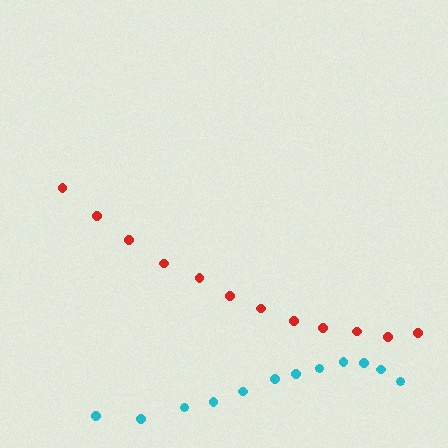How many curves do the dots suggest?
There are 2 distinct paths.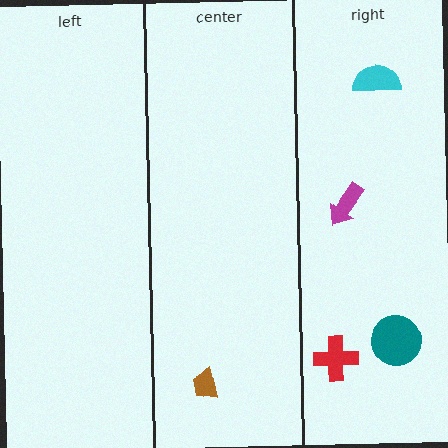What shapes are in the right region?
The red cross, the cyan semicircle, the magenta arrow, the teal circle.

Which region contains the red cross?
The right region.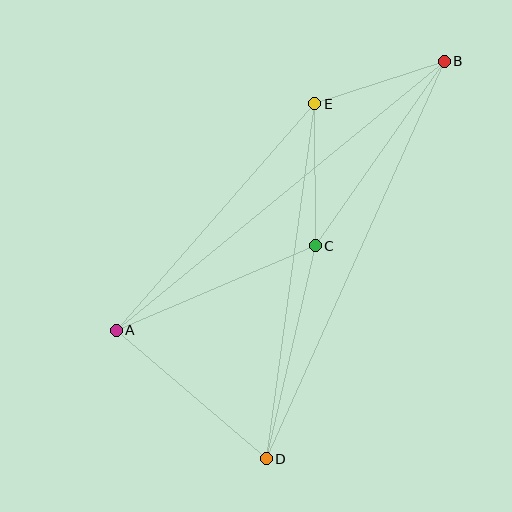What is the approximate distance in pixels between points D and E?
The distance between D and E is approximately 358 pixels.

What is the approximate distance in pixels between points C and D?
The distance between C and D is approximately 218 pixels.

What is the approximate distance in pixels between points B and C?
The distance between B and C is approximately 225 pixels.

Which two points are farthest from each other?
Points B and D are farthest from each other.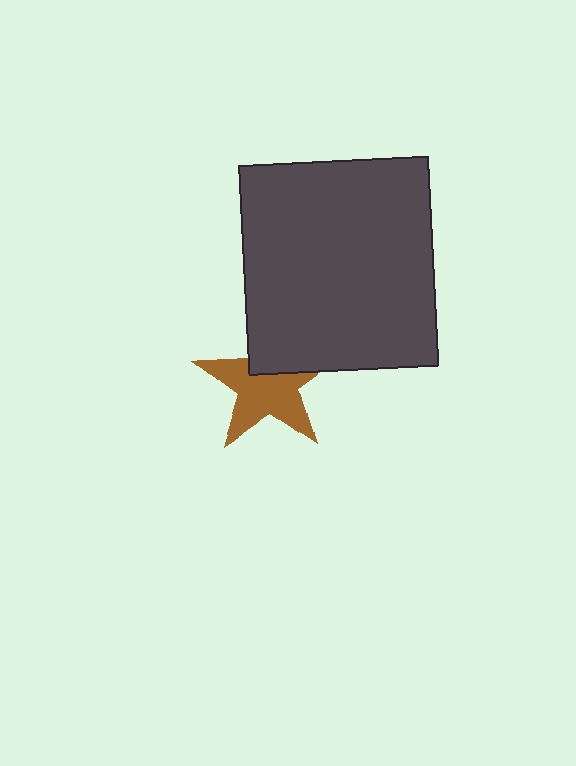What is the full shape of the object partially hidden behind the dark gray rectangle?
The partially hidden object is a brown star.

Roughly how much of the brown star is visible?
Most of it is visible (roughly 66%).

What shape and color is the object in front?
The object in front is a dark gray rectangle.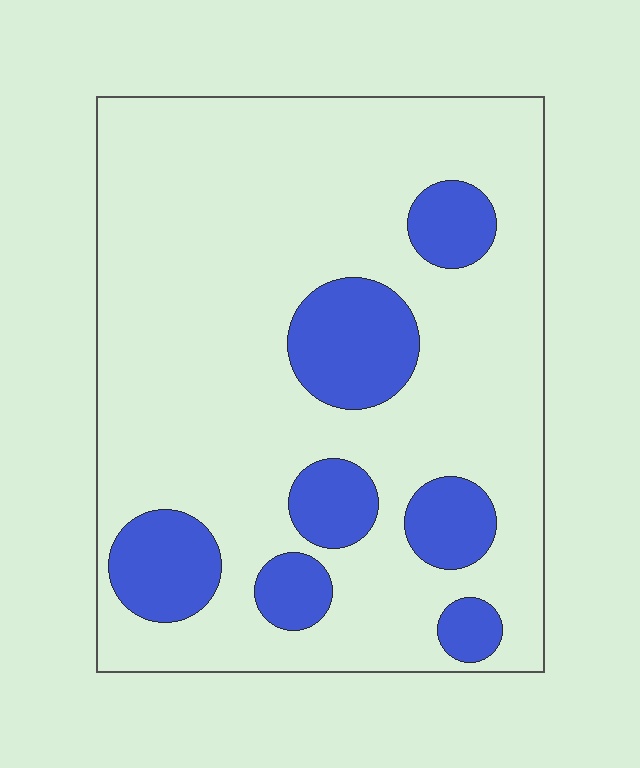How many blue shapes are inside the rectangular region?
7.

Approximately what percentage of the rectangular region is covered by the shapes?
Approximately 20%.